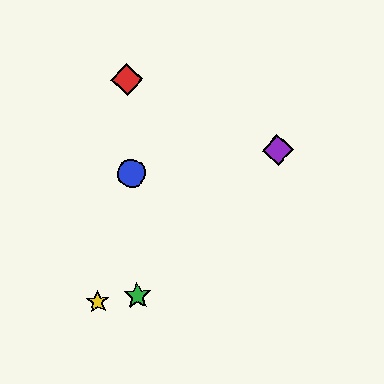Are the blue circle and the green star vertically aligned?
Yes, both are at x≈132.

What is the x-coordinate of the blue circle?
The blue circle is at x≈132.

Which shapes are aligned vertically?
The red diamond, the blue circle, the green star are aligned vertically.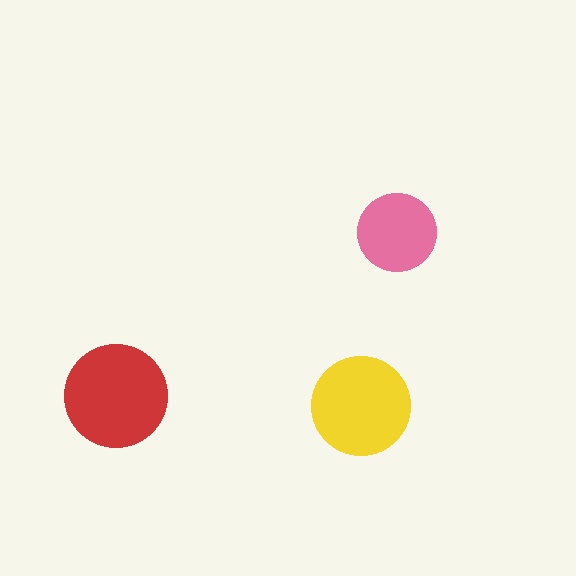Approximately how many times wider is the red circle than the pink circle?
About 1.5 times wider.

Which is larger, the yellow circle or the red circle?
The red one.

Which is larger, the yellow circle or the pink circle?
The yellow one.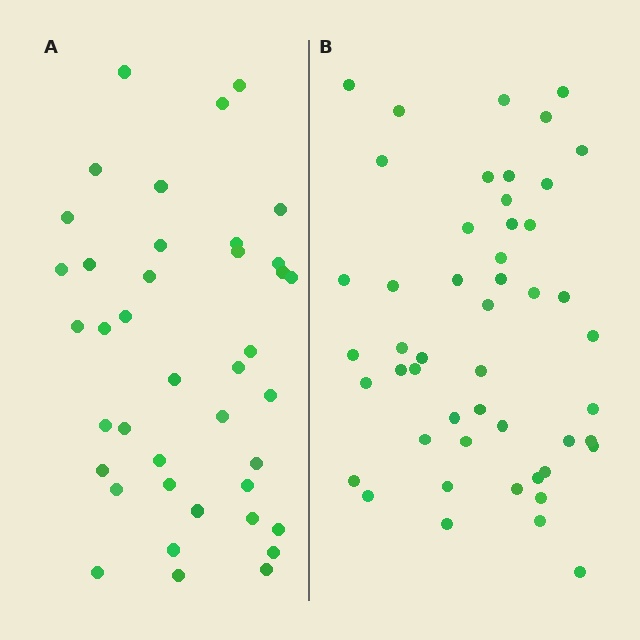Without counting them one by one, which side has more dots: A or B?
Region B (the right region) has more dots.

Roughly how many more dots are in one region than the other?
Region B has roughly 8 or so more dots than region A.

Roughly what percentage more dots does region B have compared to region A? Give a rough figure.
About 20% more.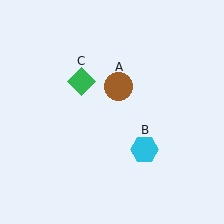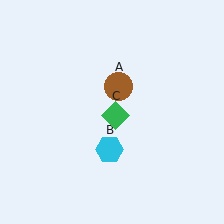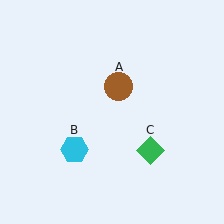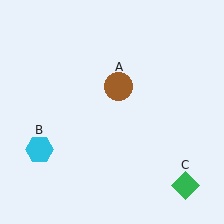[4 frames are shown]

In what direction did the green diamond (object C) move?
The green diamond (object C) moved down and to the right.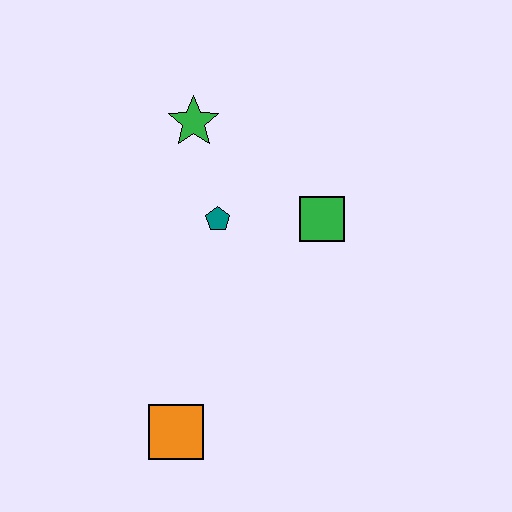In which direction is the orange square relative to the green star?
The orange square is below the green star.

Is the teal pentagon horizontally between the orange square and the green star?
No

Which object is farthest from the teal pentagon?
The orange square is farthest from the teal pentagon.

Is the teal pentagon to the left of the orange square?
No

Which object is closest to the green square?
The teal pentagon is closest to the green square.